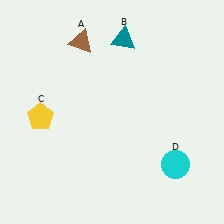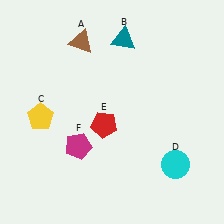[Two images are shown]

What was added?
A red pentagon (E), a magenta pentagon (F) were added in Image 2.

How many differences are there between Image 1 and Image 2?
There are 2 differences between the two images.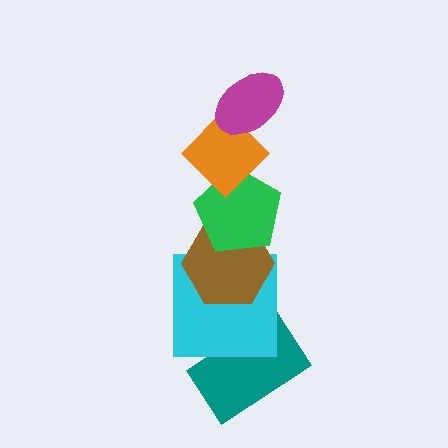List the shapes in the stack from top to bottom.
From top to bottom: the magenta ellipse, the orange diamond, the green pentagon, the brown hexagon, the cyan square, the teal rectangle.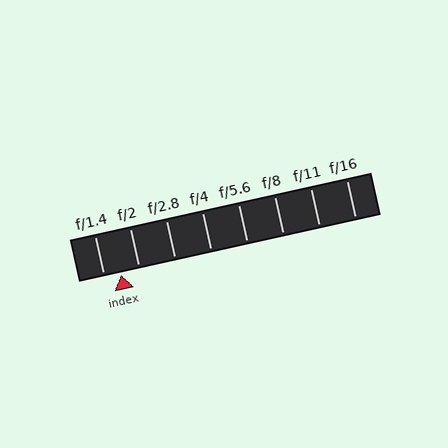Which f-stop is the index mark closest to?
The index mark is closest to f/1.4.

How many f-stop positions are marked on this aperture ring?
There are 8 f-stop positions marked.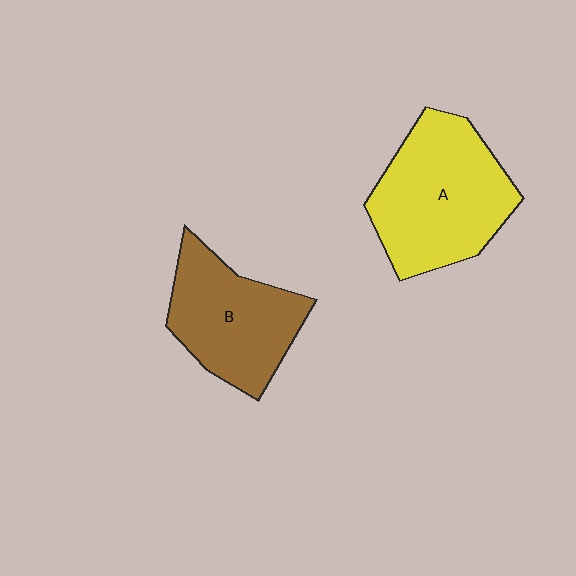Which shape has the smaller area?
Shape B (brown).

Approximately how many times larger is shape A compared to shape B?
Approximately 1.2 times.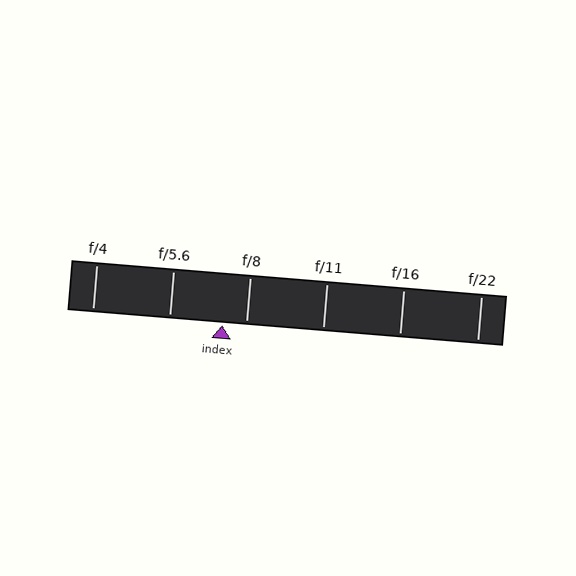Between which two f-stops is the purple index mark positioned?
The index mark is between f/5.6 and f/8.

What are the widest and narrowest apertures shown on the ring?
The widest aperture shown is f/4 and the narrowest is f/22.